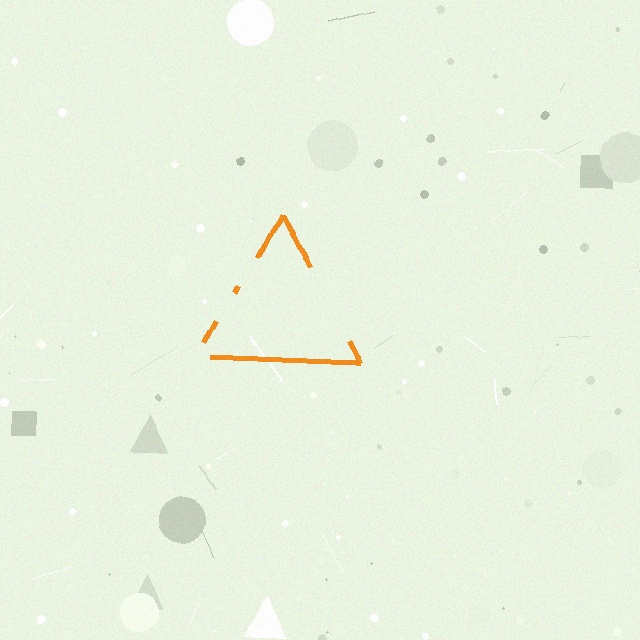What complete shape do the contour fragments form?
The contour fragments form a triangle.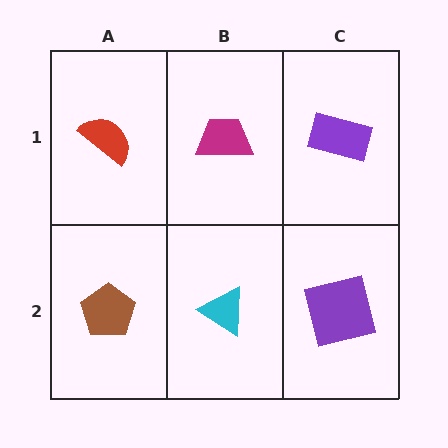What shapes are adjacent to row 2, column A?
A red semicircle (row 1, column A), a cyan triangle (row 2, column B).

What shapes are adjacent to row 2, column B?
A magenta trapezoid (row 1, column B), a brown pentagon (row 2, column A), a purple square (row 2, column C).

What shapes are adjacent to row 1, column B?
A cyan triangle (row 2, column B), a red semicircle (row 1, column A), a purple rectangle (row 1, column C).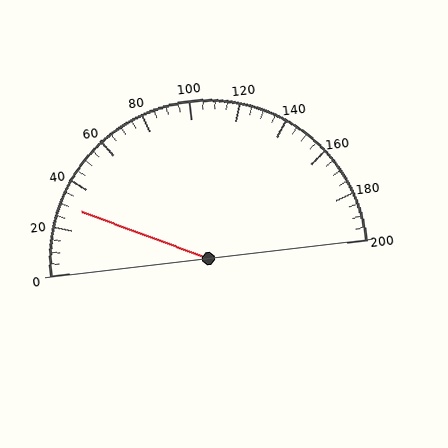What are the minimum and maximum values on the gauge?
The gauge ranges from 0 to 200.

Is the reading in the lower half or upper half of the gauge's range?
The reading is in the lower half of the range (0 to 200).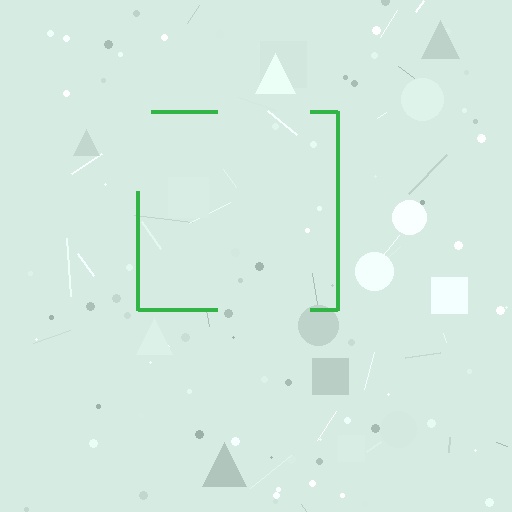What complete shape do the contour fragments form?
The contour fragments form a square.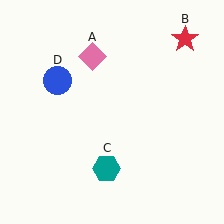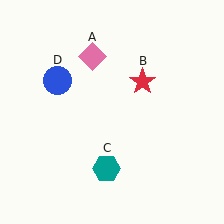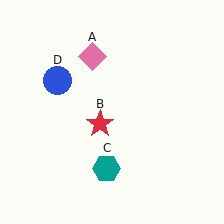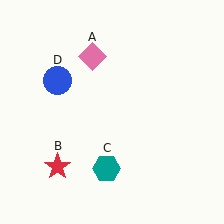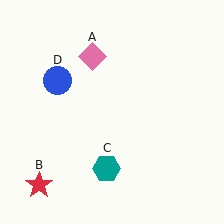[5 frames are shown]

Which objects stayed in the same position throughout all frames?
Pink diamond (object A) and teal hexagon (object C) and blue circle (object D) remained stationary.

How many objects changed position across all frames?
1 object changed position: red star (object B).